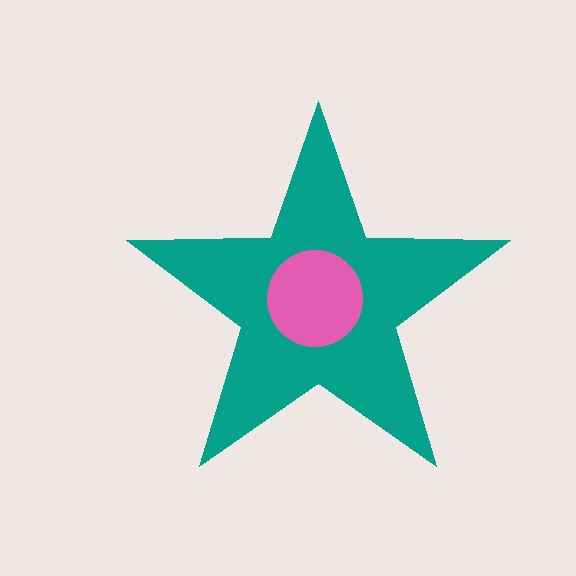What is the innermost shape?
The pink circle.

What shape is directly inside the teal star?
The pink circle.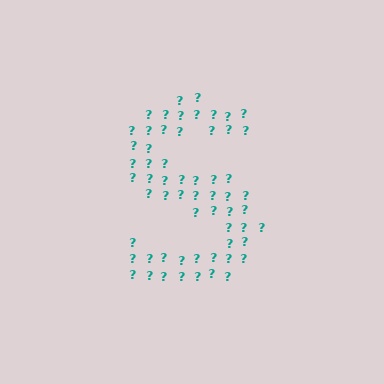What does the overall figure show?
The overall figure shows the letter S.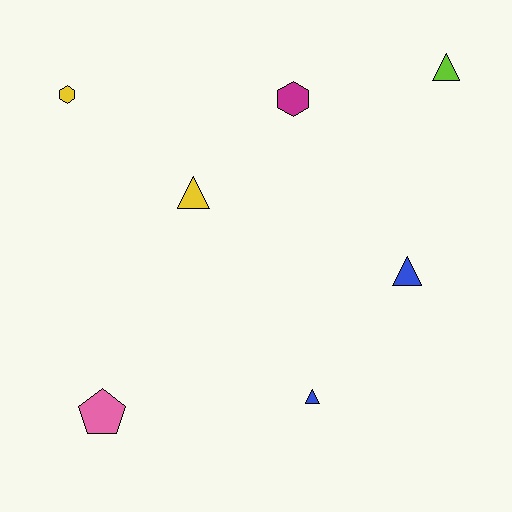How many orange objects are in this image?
There are no orange objects.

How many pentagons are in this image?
There is 1 pentagon.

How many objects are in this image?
There are 7 objects.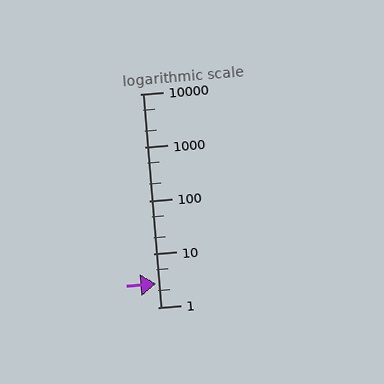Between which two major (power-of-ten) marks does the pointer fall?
The pointer is between 1 and 10.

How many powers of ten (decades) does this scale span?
The scale spans 4 decades, from 1 to 10000.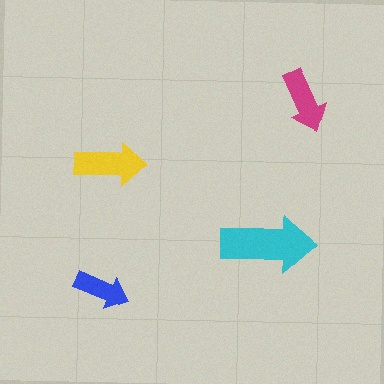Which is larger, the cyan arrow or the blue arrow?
The cyan one.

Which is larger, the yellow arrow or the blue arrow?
The yellow one.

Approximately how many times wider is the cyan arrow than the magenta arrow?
About 1.5 times wider.